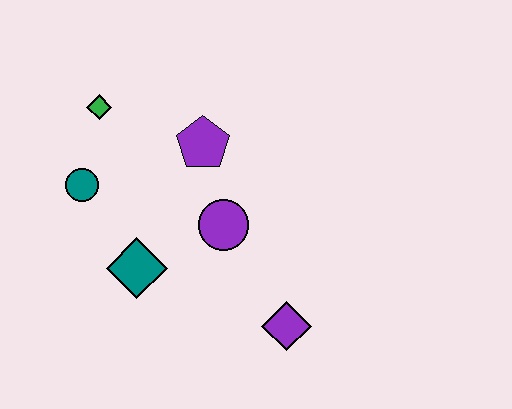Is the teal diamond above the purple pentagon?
No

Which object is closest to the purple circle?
The purple pentagon is closest to the purple circle.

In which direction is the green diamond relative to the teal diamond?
The green diamond is above the teal diamond.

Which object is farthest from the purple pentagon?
The purple diamond is farthest from the purple pentagon.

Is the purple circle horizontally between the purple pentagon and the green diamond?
No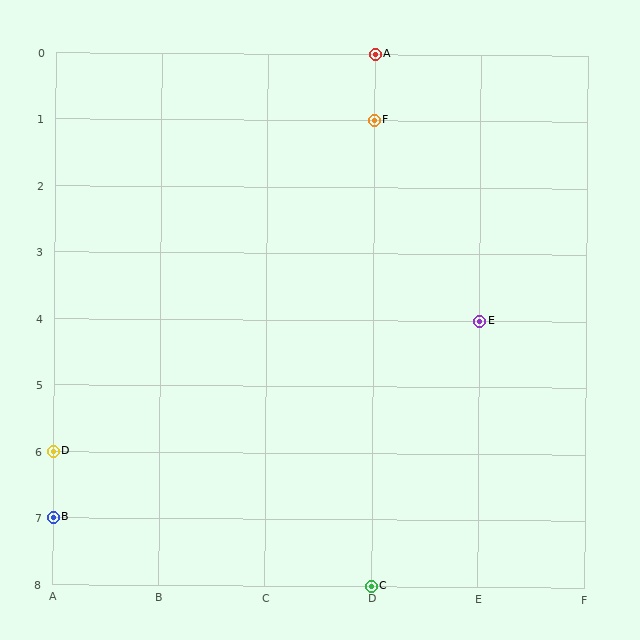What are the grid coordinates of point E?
Point E is at grid coordinates (E, 4).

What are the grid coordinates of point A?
Point A is at grid coordinates (D, 0).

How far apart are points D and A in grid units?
Points D and A are 3 columns and 6 rows apart (about 6.7 grid units diagonally).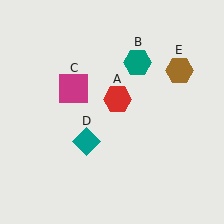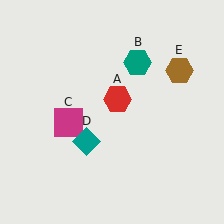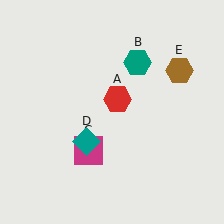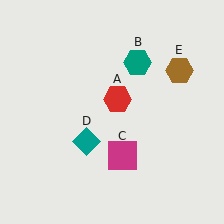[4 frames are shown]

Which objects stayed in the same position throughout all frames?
Red hexagon (object A) and teal hexagon (object B) and teal diamond (object D) and brown hexagon (object E) remained stationary.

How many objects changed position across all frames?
1 object changed position: magenta square (object C).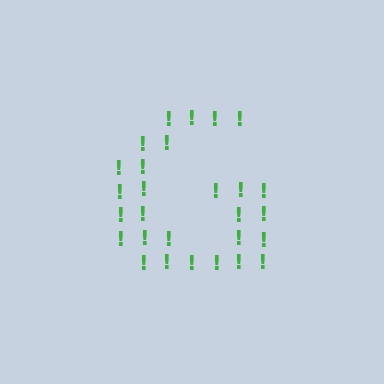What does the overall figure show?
The overall figure shows the letter G.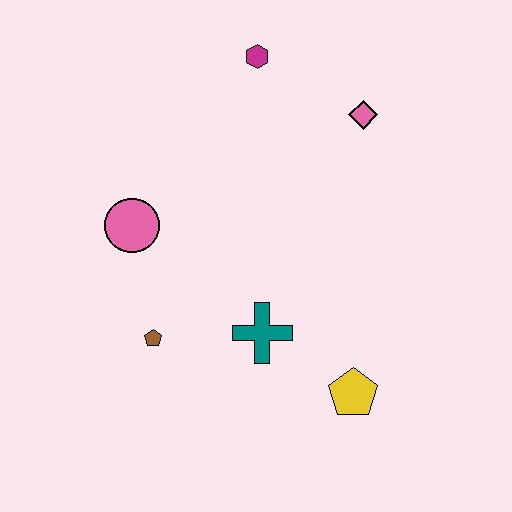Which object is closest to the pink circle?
The brown pentagon is closest to the pink circle.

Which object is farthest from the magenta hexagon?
The yellow pentagon is farthest from the magenta hexagon.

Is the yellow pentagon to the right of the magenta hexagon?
Yes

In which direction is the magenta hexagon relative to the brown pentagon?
The magenta hexagon is above the brown pentagon.